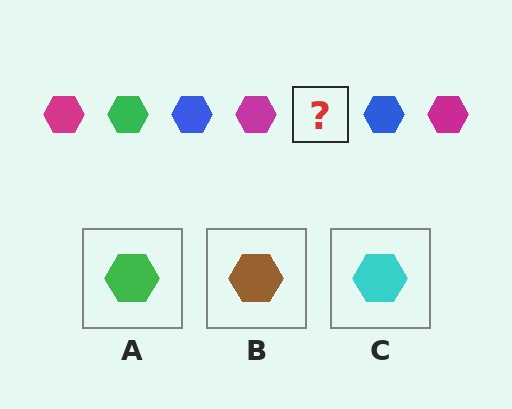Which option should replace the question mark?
Option A.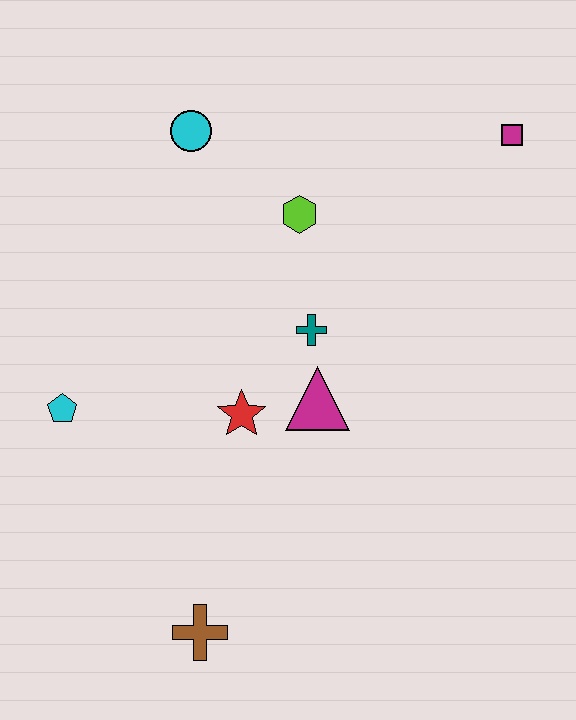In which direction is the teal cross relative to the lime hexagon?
The teal cross is below the lime hexagon.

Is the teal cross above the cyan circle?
No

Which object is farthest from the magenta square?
The brown cross is farthest from the magenta square.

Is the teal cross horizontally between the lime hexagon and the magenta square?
Yes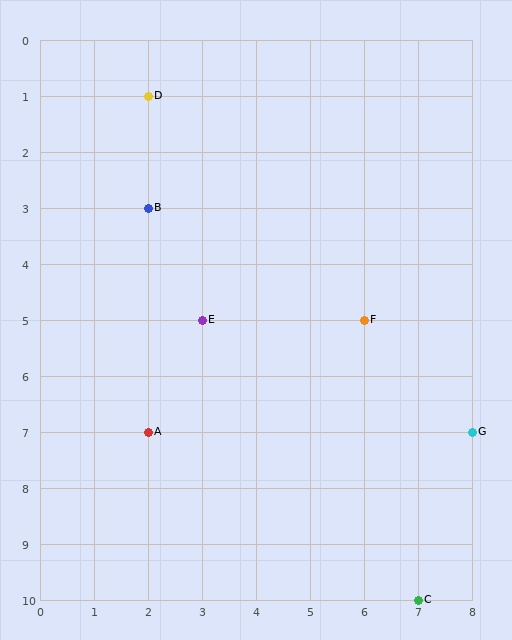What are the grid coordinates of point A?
Point A is at grid coordinates (2, 7).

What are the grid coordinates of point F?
Point F is at grid coordinates (6, 5).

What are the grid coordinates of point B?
Point B is at grid coordinates (2, 3).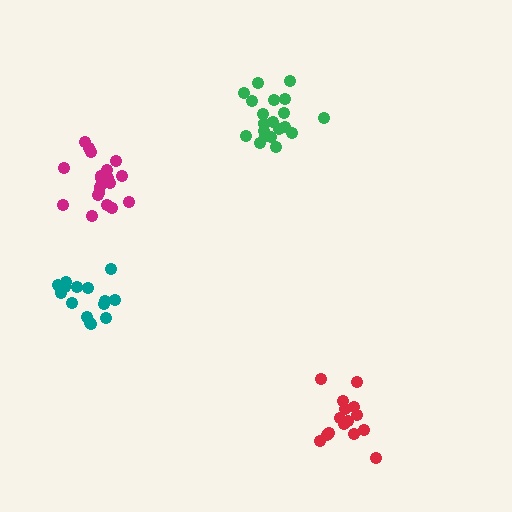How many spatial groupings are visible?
There are 4 spatial groupings.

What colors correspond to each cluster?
The clusters are colored: teal, green, magenta, red.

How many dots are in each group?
Group 1: 16 dots, Group 2: 20 dots, Group 3: 19 dots, Group 4: 15 dots (70 total).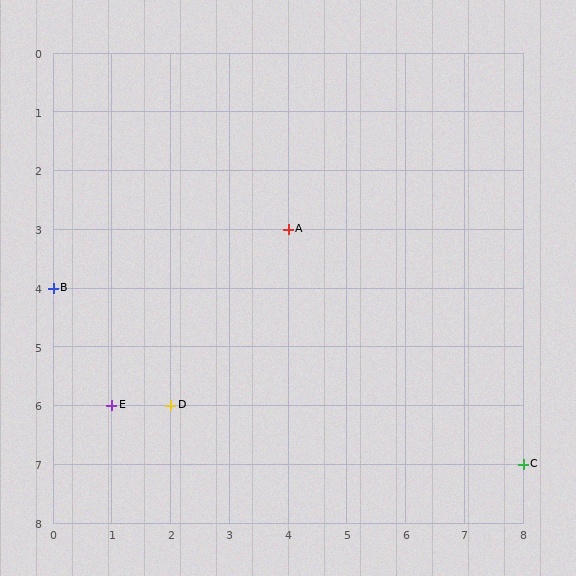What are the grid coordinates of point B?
Point B is at grid coordinates (0, 4).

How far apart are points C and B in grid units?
Points C and B are 8 columns and 3 rows apart (about 8.5 grid units diagonally).